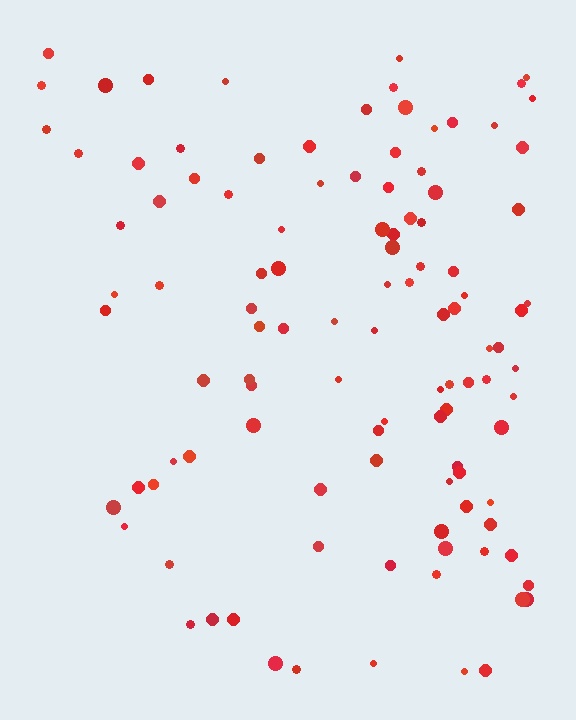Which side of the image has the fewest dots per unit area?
The left.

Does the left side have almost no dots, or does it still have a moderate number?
Still a moderate number, just noticeably fewer than the right.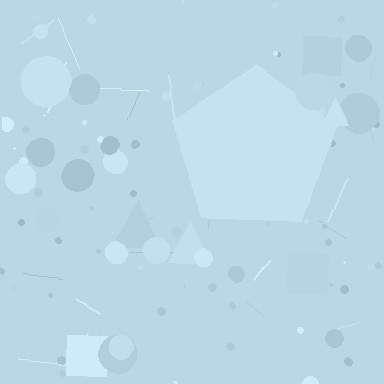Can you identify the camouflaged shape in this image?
The camouflaged shape is a pentagon.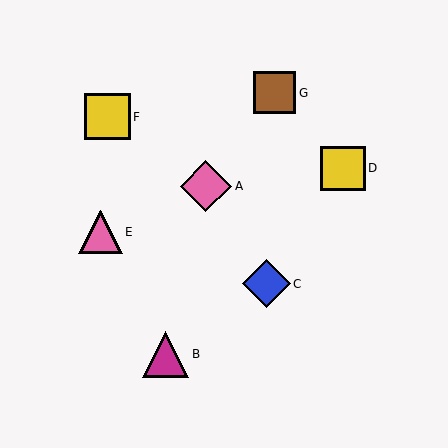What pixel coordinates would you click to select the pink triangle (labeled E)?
Click at (100, 232) to select the pink triangle E.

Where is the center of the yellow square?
The center of the yellow square is at (107, 117).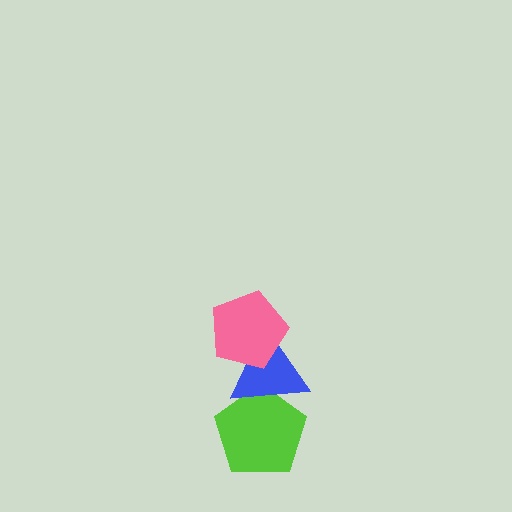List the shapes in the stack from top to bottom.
From top to bottom: the pink pentagon, the blue triangle, the lime pentagon.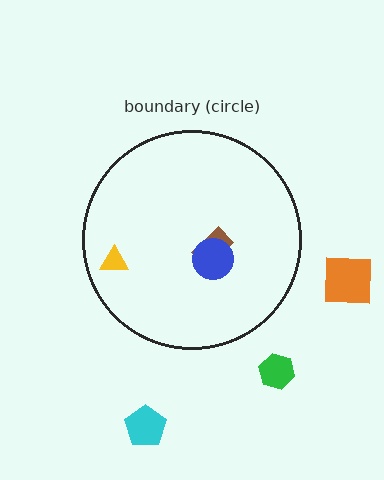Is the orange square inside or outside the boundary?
Outside.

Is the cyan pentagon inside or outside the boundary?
Outside.